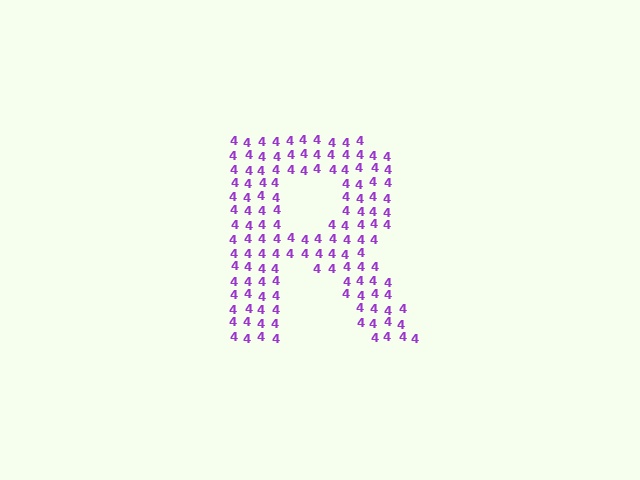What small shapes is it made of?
It is made of small digit 4's.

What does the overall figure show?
The overall figure shows the letter R.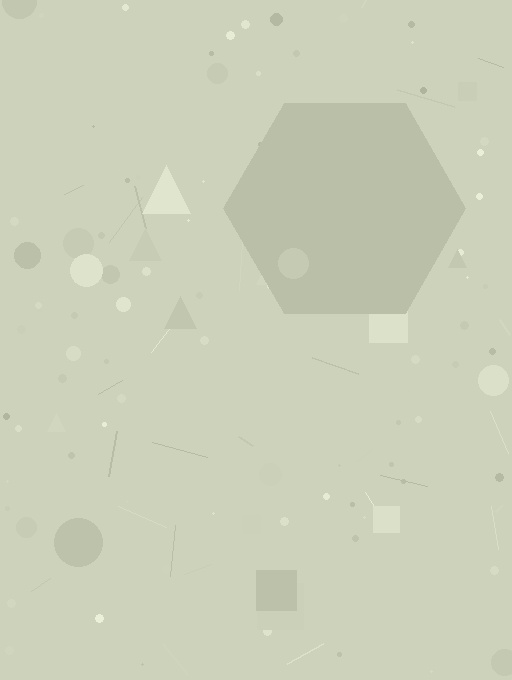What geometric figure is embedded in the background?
A hexagon is embedded in the background.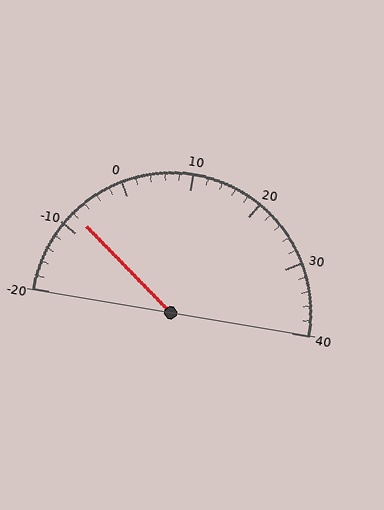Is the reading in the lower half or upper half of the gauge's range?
The reading is in the lower half of the range (-20 to 40).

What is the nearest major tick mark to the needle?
The nearest major tick mark is -10.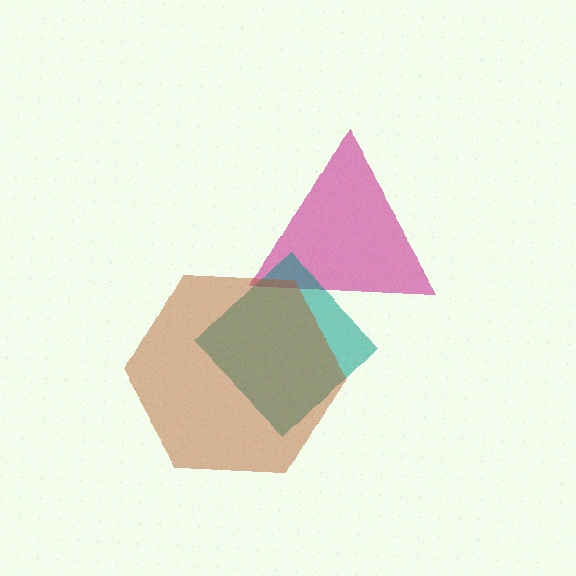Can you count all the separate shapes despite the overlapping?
Yes, there are 3 separate shapes.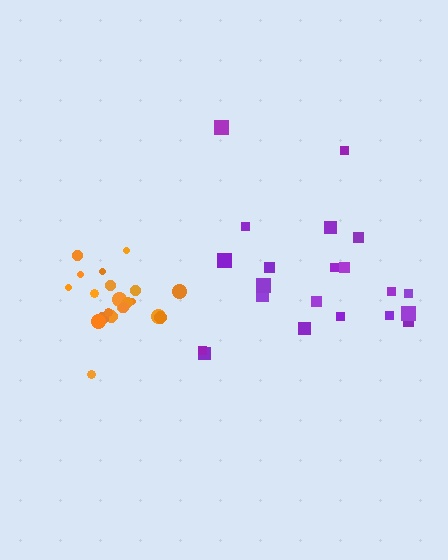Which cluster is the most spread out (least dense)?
Purple.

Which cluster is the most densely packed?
Orange.